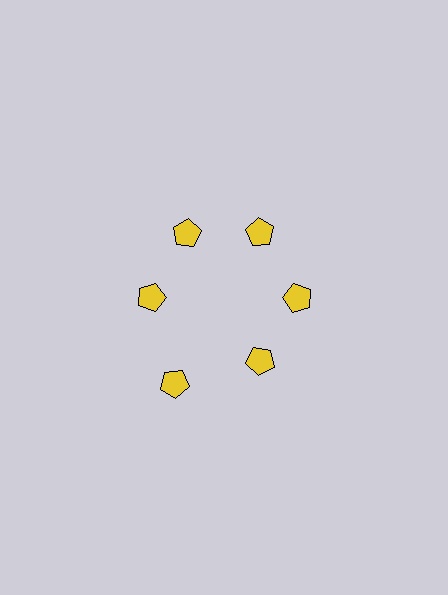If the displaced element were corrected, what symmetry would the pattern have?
It would have 6-fold rotational symmetry — the pattern would map onto itself every 60 degrees.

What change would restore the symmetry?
The symmetry would be restored by moving it inward, back onto the ring so that all 6 pentagons sit at equal angles and equal distance from the center.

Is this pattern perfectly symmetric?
No. The 6 yellow pentagons are arranged in a ring, but one element near the 7 o'clock position is pushed outward from the center, breaking the 6-fold rotational symmetry.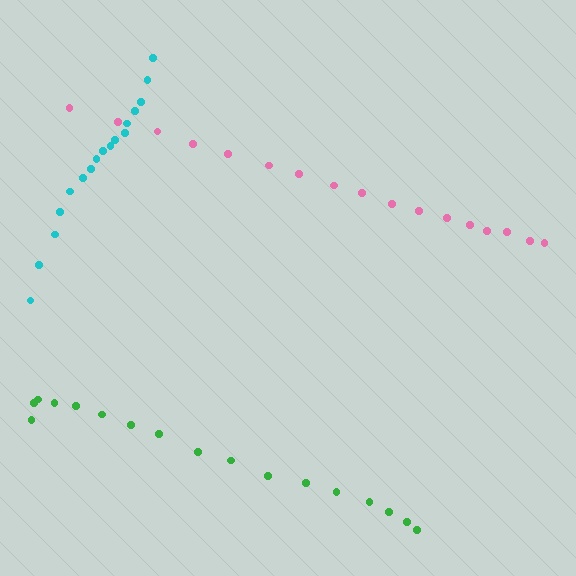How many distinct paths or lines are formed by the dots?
There are 3 distinct paths.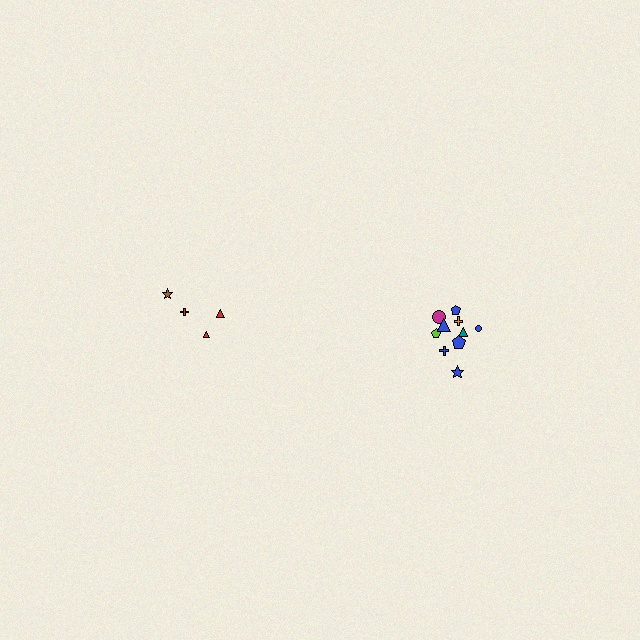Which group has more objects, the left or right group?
The right group.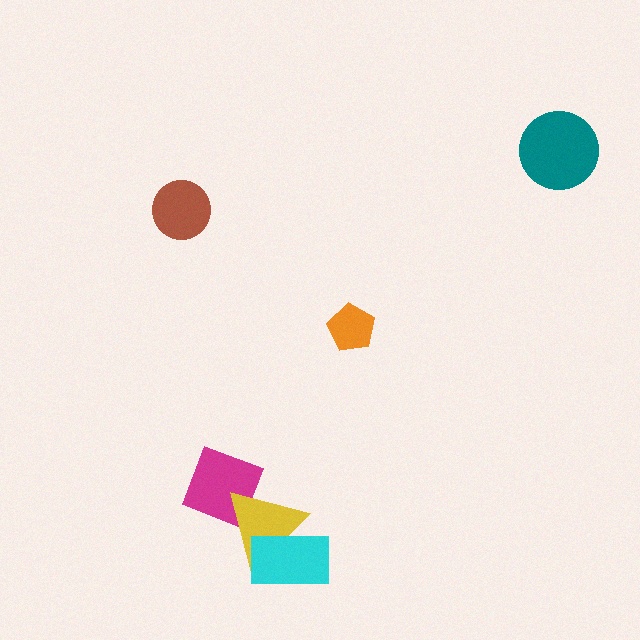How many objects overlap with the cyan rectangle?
1 object overlaps with the cyan rectangle.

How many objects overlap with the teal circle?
0 objects overlap with the teal circle.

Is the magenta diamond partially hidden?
Yes, it is partially covered by another shape.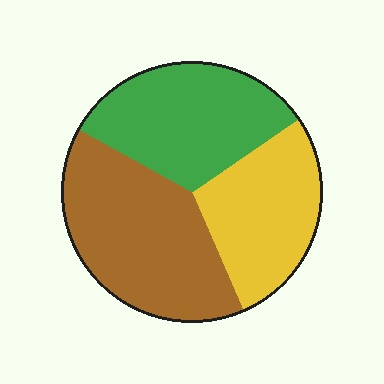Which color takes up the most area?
Brown, at roughly 40%.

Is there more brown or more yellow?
Brown.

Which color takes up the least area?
Yellow, at roughly 30%.